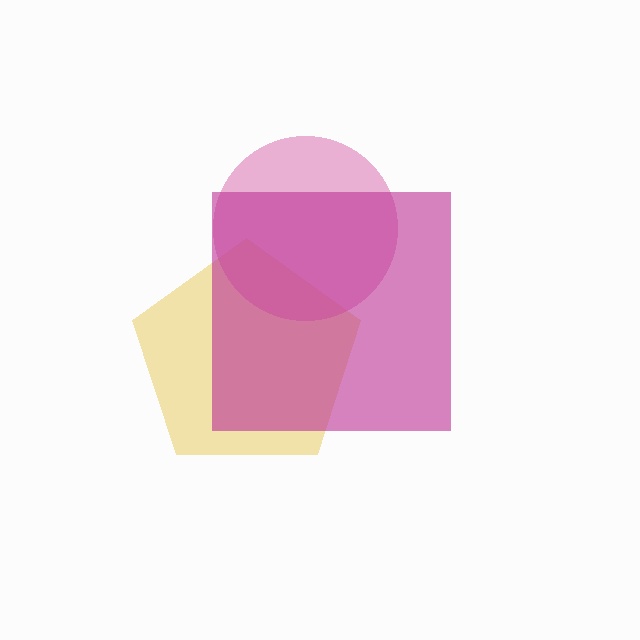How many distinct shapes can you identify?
There are 3 distinct shapes: a yellow pentagon, a pink circle, a magenta square.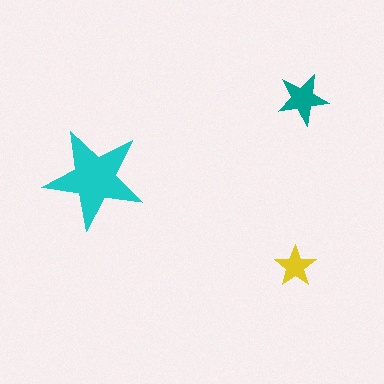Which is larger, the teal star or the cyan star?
The cyan one.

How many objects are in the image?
There are 3 objects in the image.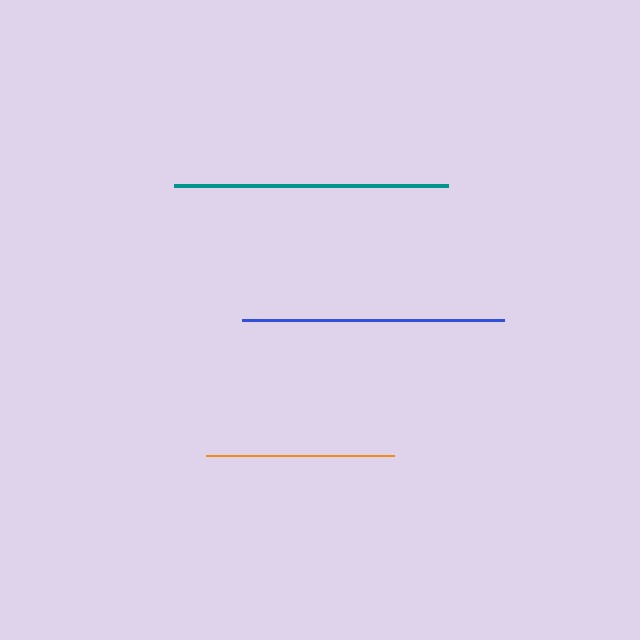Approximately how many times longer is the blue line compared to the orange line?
The blue line is approximately 1.4 times the length of the orange line.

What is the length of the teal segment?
The teal segment is approximately 274 pixels long.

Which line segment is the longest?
The teal line is the longest at approximately 274 pixels.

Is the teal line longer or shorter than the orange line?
The teal line is longer than the orange line.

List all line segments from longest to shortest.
From longest to shortest: teal, blue, orange.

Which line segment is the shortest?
The orange line is the shortest at approximately 188 pixels.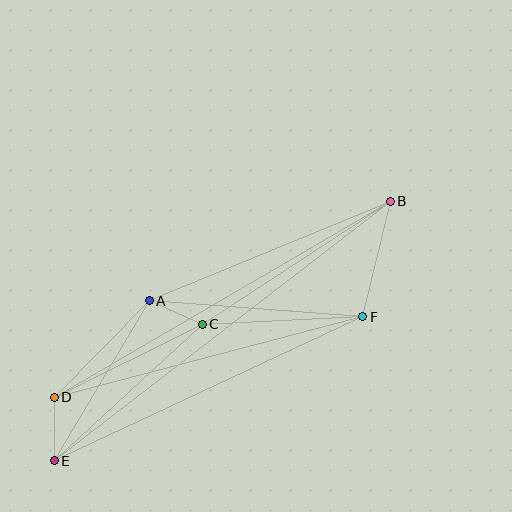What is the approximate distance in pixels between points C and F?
The distance between C and F is approximately 161 pixels.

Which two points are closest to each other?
Points A and C are closest to each other.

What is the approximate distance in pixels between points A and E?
The distance between A and E is approximately 186 pixels.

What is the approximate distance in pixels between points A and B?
The distance between A and B is approximately 261 pixels.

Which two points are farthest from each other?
Points B and E are farthest from each other.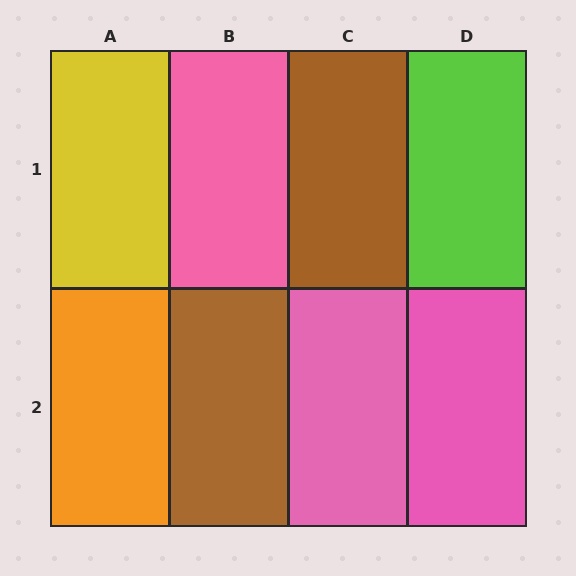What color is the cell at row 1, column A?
Yellow.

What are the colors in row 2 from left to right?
Orange, brown, pink, pink.